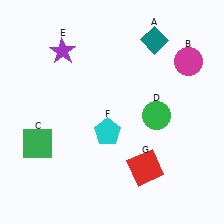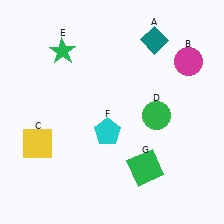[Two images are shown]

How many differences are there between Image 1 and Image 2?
There are 3 differences between the two images.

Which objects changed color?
C changed from green to yellow. E changed from purple to green. G changed from red to green.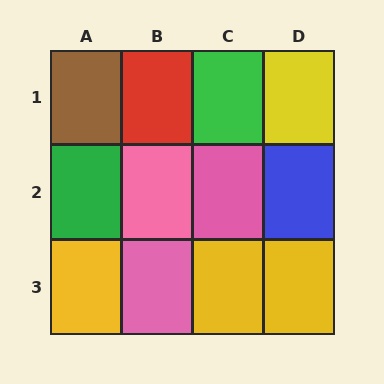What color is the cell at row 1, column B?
Red.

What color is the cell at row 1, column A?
Brown.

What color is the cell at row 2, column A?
Green.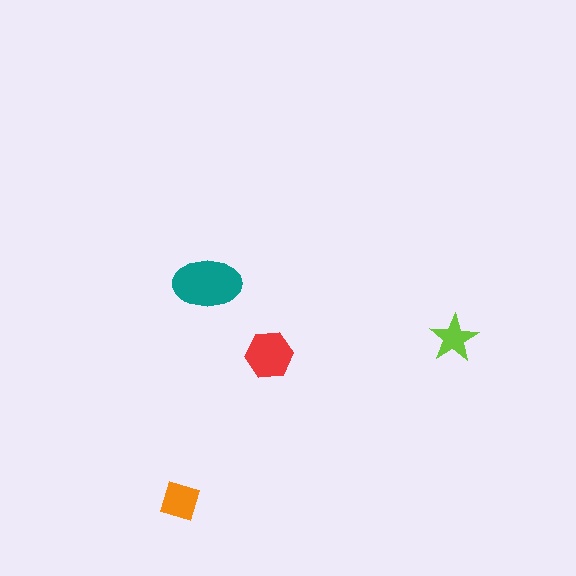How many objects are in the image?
There are 4 objects in the image.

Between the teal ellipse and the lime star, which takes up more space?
The teal ellipse.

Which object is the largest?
The teal ellipse.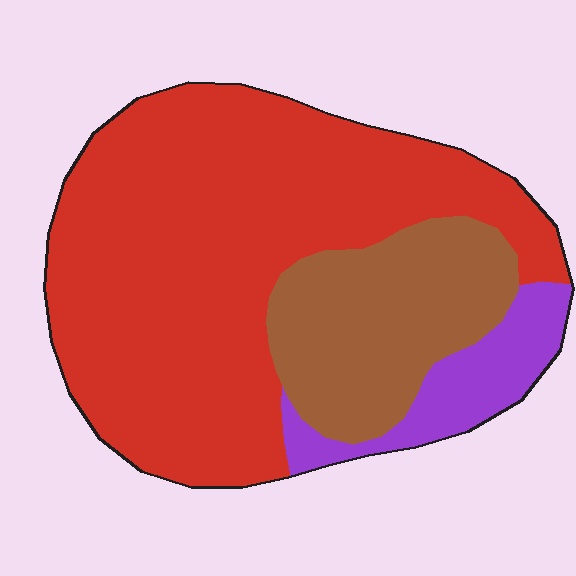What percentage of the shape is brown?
Brown covers 23% of the shape.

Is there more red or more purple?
Red.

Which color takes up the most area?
Red, at roughly 65%.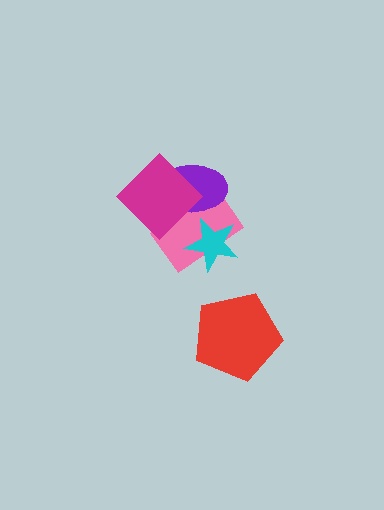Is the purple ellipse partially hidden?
Yes, it is partially covered by another shape.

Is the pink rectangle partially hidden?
Yes, it is partially covered by another shape.